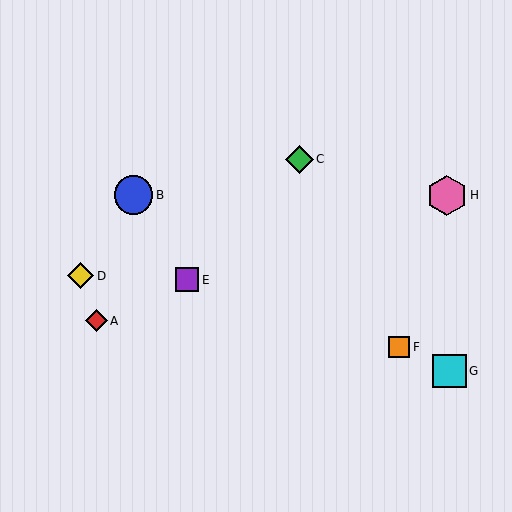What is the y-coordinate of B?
Object B is at y≈195.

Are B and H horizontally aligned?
Yes, both are at y≈195.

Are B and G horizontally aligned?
No, B is at y≈195 and G is at y≈371.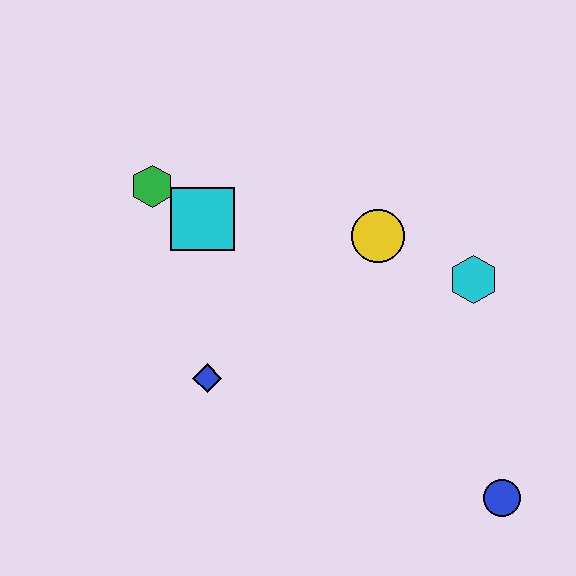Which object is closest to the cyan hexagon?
The yellow circle is closest to the cyan hexagon.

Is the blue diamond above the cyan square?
No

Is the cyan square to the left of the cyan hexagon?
Yes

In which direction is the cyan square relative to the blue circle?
The cyan square is to the left of the blue circle.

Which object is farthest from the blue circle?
The green hexagon is farthest from the blue circle.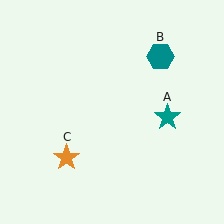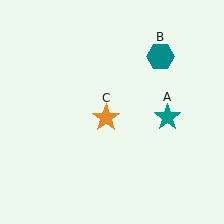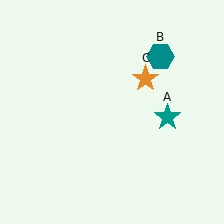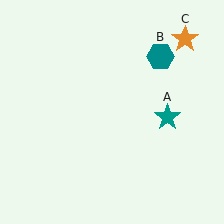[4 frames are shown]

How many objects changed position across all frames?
1 object changed position: orange star (object C).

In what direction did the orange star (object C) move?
The orange star (object C) moved up and to the right.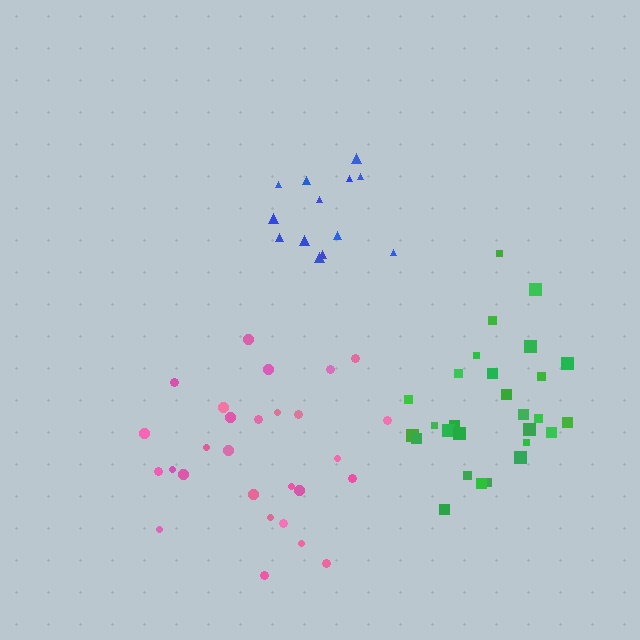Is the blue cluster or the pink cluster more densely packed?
Blue.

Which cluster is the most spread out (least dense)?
Pink.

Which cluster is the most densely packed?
Blue.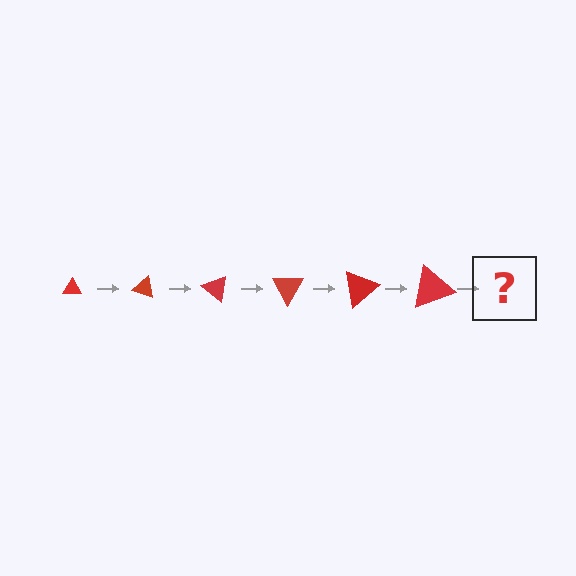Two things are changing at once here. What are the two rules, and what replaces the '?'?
The two rules are that the triangle grows larger each step and it rotates 20 degrees each step. The '?' should be a triangle, larger than the previous one and rotated 120 degrees from the start.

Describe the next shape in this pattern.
It should be a triangle, larger than the previous one and rotated 120 degrees from the start.